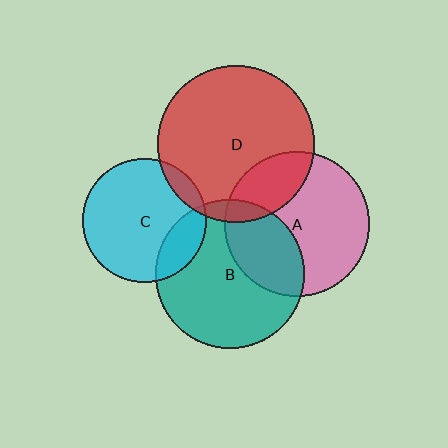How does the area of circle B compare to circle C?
Approximately 1.5 times.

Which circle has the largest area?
Circle D (red).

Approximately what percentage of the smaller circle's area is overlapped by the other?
Approximately 10%.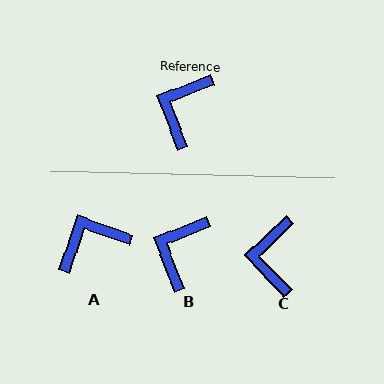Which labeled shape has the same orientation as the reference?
B.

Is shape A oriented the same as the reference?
No, it is off by about 41 degrees.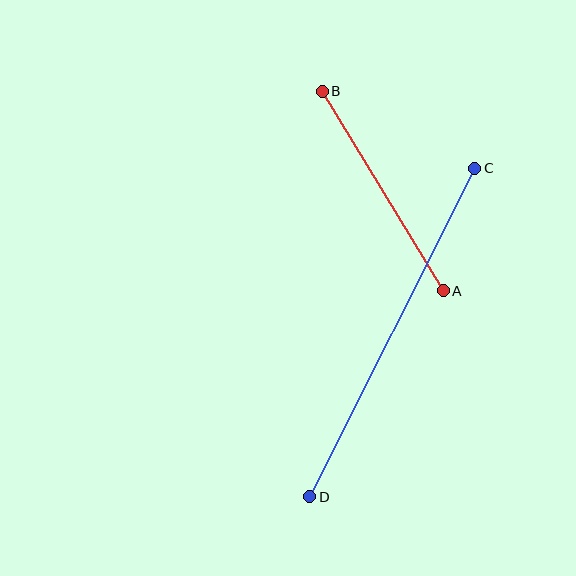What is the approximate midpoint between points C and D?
The midpoint is at approximately (392, 332) pixels.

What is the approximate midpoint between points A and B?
The midpoint is at approximately (383, 191) pixels.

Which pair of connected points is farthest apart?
Points C and D are farthest apart.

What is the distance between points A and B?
The distance is approximately 233 pixels.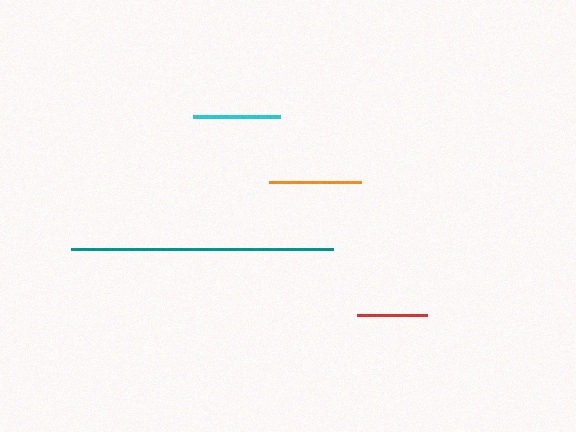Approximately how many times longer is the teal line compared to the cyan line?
The teal line is approximately 3.0 times the length of the cyan line.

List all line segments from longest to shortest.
From longest to shortest: teal, orange, cyan, red.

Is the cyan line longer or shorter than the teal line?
The teal line is longer than the cyan line.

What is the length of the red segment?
The red segment is approximately 70 pixels long.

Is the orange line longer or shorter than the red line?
The orange line is longer than the red line.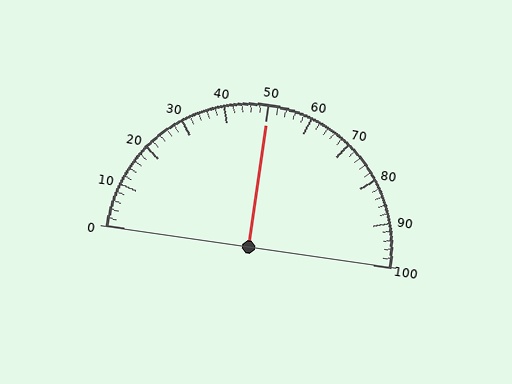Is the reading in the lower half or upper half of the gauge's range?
The reading is in the upper half of the range (0 to 100).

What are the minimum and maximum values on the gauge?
The gauge ranges from 0 to 100.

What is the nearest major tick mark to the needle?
The nearest major tick mark is 50.